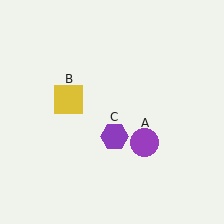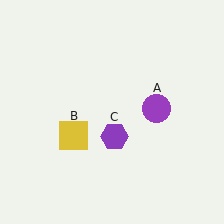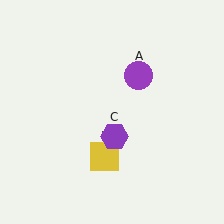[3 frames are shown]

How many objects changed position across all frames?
2 objects changed position: purple circle (object A), yellow square (object B).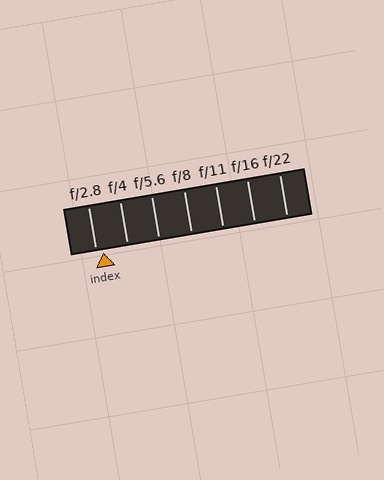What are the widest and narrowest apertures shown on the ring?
The widest aperture shown is f/2.8 and the narrowest is f/22.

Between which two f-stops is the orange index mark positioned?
The index mark is between f/2.8 and f/4.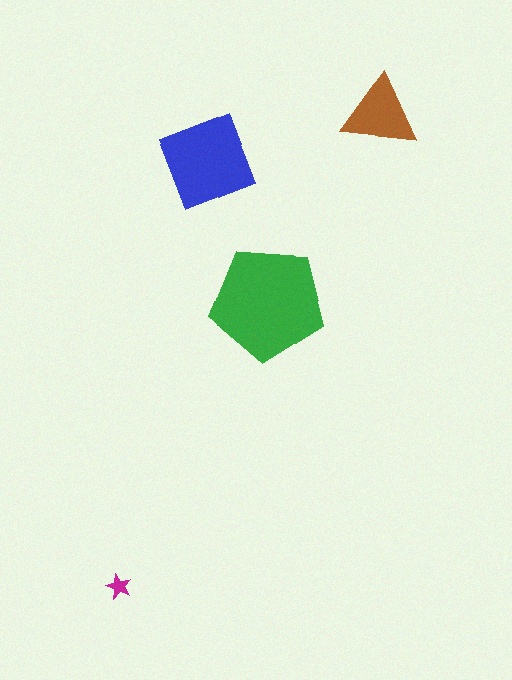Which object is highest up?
The brown triangle is topmost.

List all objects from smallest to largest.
The magenta star, the brown triangle, the blue square, the green pentagon.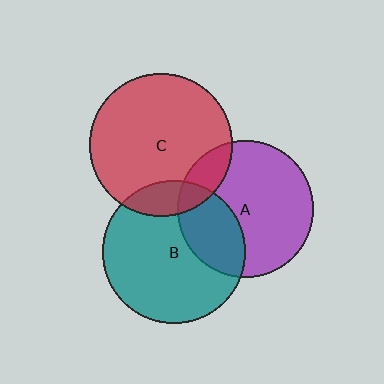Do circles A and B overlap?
Yes.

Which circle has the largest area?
Circle C (red).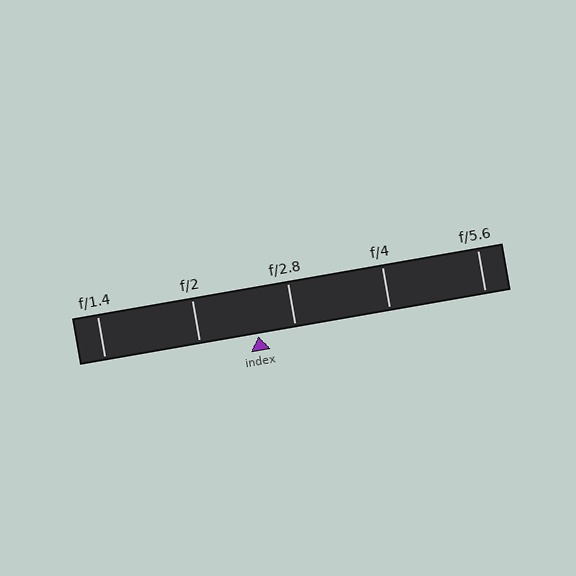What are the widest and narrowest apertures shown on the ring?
The widest aperture shown is f/1.4 and the narrowest is f/5.6.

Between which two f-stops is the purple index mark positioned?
The index mark is between f/2 and f/2.8.